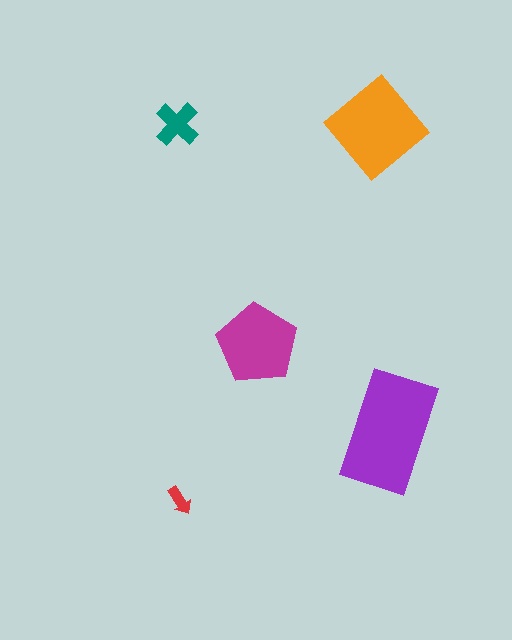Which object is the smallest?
The red arrow.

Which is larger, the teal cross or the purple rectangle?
The purple rectangle.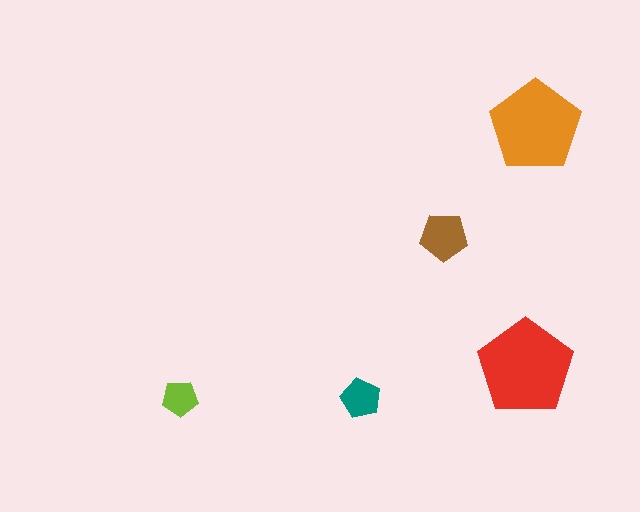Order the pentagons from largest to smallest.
the red one, the orange one, the brown one, the teal one, the lime one.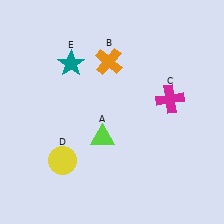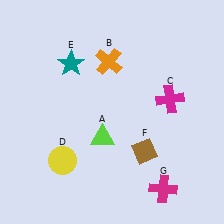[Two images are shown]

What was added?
A brown diamond (F), a magenta cross (G) were added in Image 2.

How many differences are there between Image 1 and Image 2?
There are 2 differences between the two images.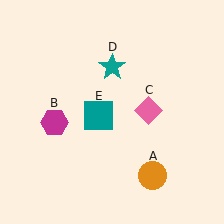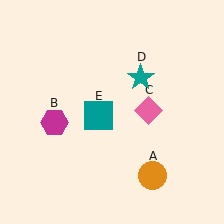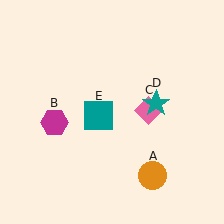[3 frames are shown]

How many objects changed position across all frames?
1 object changed position: teal star (object D).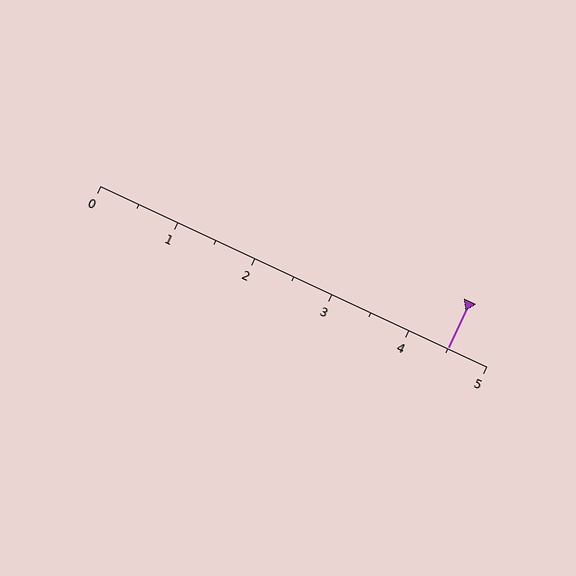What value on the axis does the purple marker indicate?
The marker indicates approximately 4.5.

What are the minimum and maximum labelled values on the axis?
The axis runs from 0 to 5.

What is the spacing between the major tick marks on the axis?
The major ticks are spaced 1 apart.